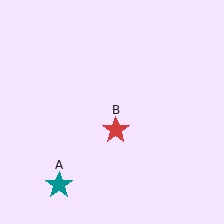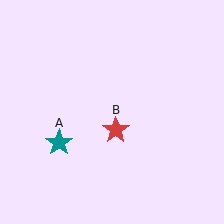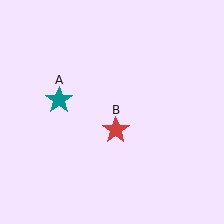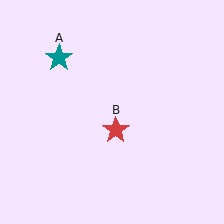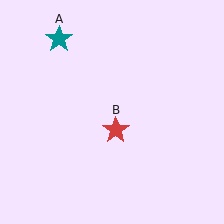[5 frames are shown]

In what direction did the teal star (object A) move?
The teal star (object A) moved up.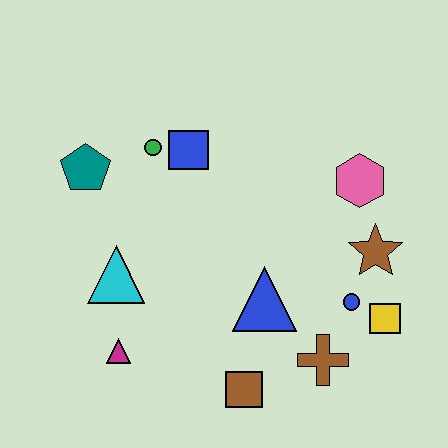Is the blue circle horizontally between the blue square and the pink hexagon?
Yes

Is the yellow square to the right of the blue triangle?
Yes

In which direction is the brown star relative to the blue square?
The brown star is to the right of the blue square.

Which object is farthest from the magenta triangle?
The pink hexagon is farthest from the magenta triangle.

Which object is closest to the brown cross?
The blue circle is closest to the brown cross.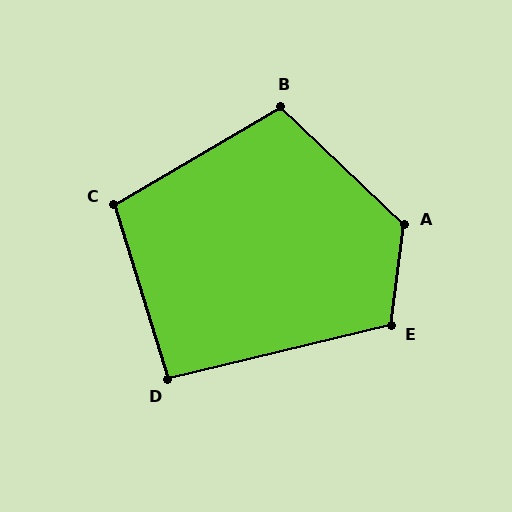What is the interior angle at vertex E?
Approximately 111 degrees (obtuse).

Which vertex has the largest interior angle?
A, at approximately 126 degrees.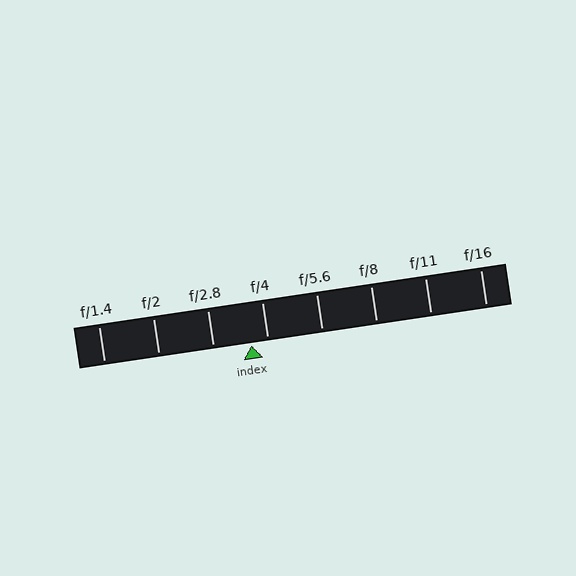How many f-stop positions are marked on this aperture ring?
There are 8 f-stop positions marked.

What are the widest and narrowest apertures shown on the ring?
The widest aperture shown is f/1.4 and the narrowest is f/16.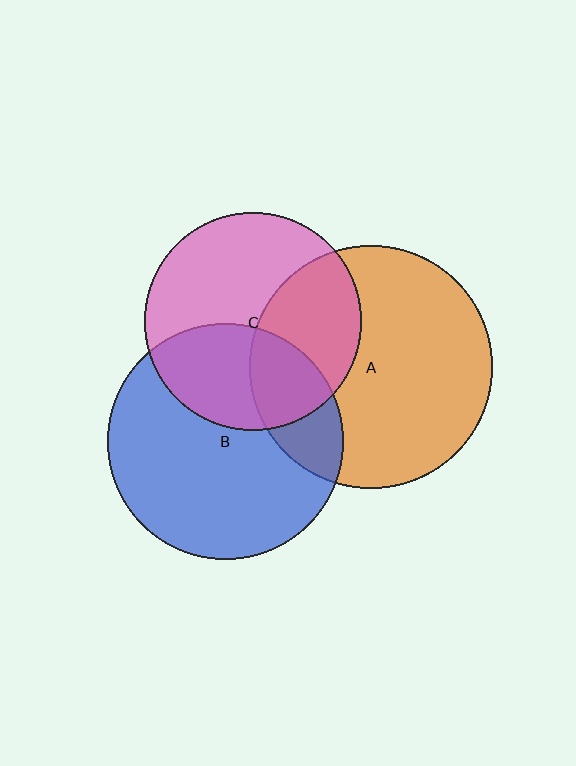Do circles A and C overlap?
Yes.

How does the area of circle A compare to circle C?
Approximately 1.2 times.